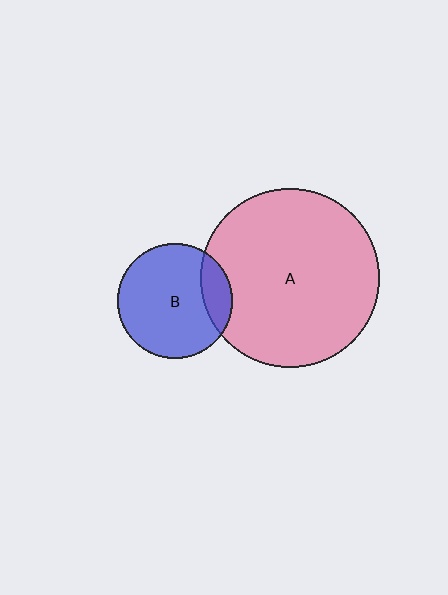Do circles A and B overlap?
Yes.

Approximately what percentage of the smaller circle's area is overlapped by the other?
Approximately 15%.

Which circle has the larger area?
Circle A (pink).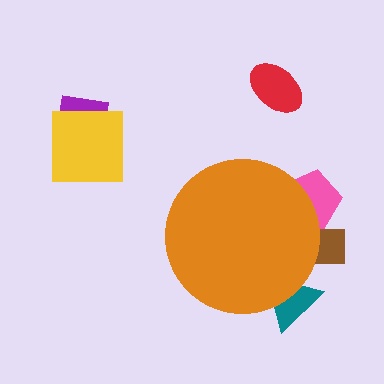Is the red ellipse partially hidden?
No, the red ellipse is fully visible.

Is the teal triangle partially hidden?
Yes, the teal triangle is partially hidden behind the orange circle.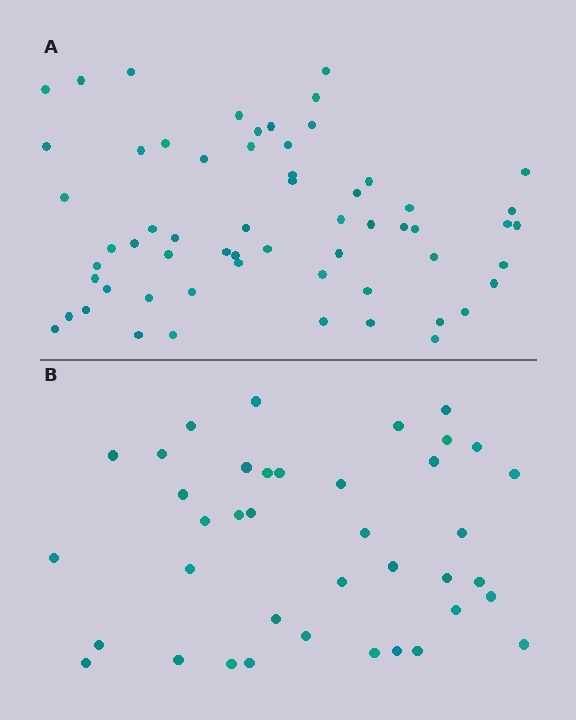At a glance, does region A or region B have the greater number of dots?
Region A (the top region) has more dots.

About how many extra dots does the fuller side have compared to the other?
Region A has approximately 20 more dots than region B.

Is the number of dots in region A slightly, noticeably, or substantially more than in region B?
Region A has substantially more. The ratio is roughly 1.5 to 1.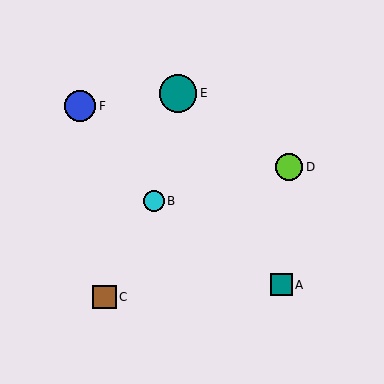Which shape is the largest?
The teal circle (labeled E) is the largest.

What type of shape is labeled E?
Shape E is a teal circle.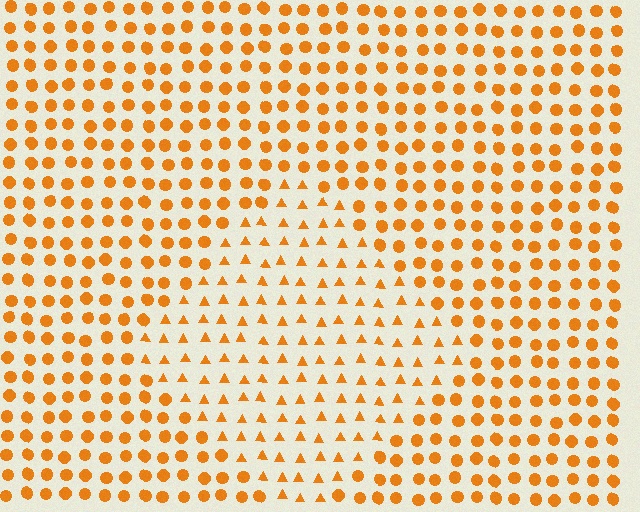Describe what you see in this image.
The image is filled with small orange elements arranged in a uniform grid. A diamond-shaped region contains triangles, while the surrounding area contains circles. The boundary is defined purely by the change in element shape.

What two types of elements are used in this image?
The image uses triangles inside the diamond region and circles outside it.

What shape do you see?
I see a diamond.